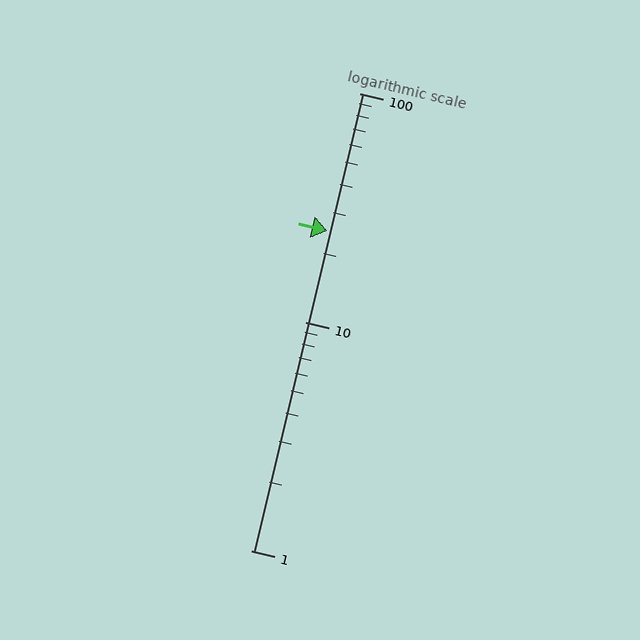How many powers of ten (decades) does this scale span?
The scale spans 2 decades, from 1 to 100.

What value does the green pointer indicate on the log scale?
The pointer indicates approximately 25.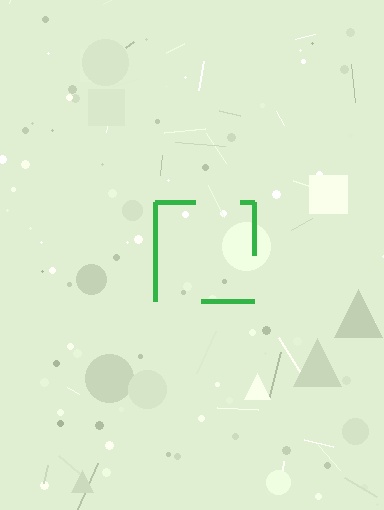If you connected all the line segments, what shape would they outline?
They would outline a square.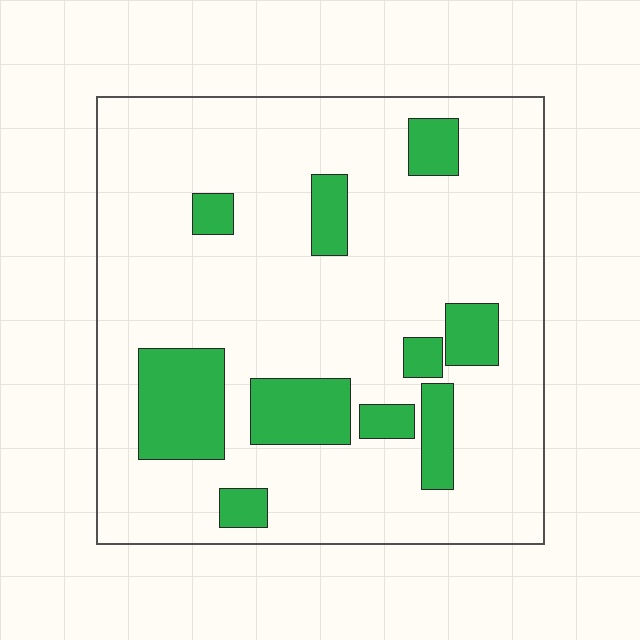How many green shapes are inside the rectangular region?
10.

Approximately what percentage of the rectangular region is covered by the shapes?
Approximately 20%.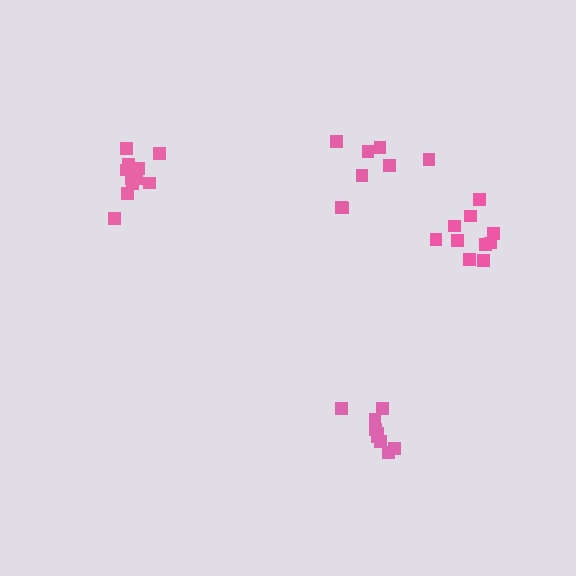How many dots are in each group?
Group 1: 12 dots, Group 2: 10 dots, Group 3: 10 dots, Group 4: 8 dots (40 total).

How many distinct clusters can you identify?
There are 4 distinct clusters.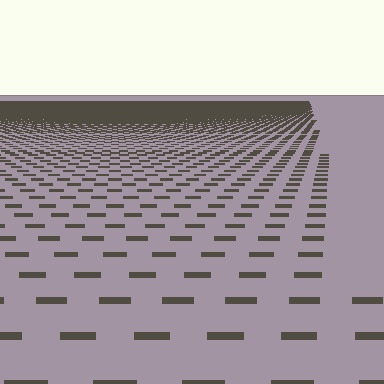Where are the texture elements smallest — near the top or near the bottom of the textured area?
Near the top.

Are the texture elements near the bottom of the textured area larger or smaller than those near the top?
Larger. Near the bottom, elements are closer to the viewer and appear at a bigger on-screen size.